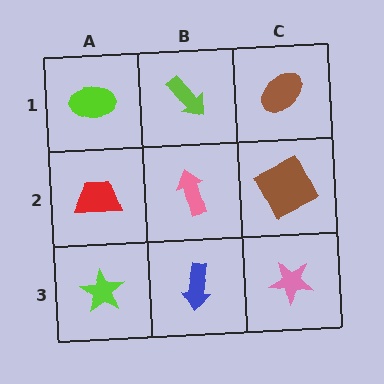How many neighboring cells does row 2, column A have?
3.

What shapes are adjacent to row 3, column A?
A red trapezoid (row 2, column A), a blue arrow (row 3, column B).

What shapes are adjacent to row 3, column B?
A pink arrow (row 2, column B), a lime star (row 3, column A), a pink star (row 3, column C).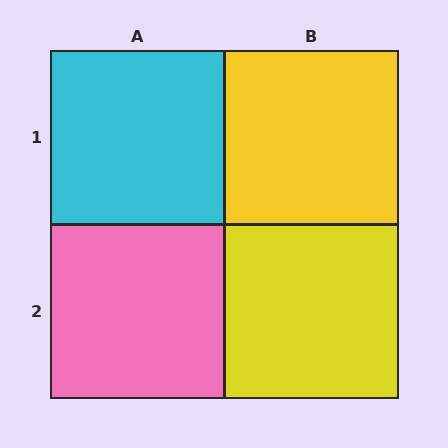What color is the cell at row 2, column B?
Yellow.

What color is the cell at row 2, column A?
Pink.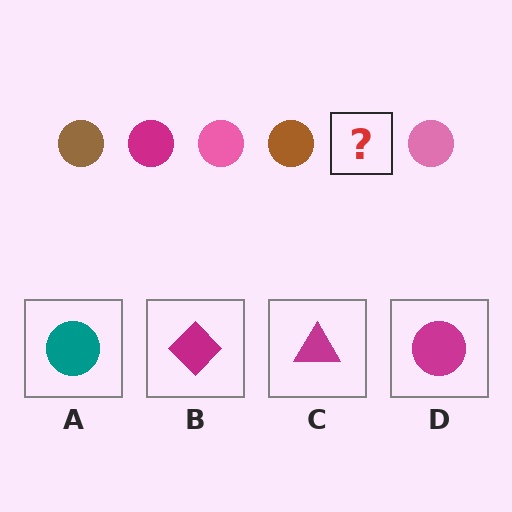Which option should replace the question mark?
Option D.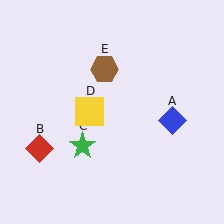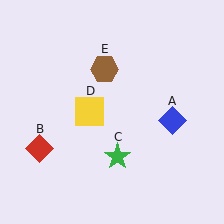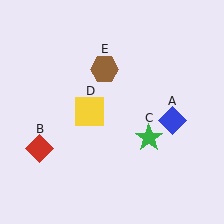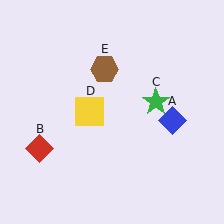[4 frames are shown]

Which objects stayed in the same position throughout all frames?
Blue diamond (object A) and red diamond (object B) and yellow square (object D) and brown hexagon (object E) remained stationary.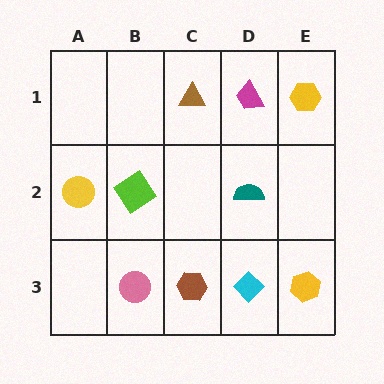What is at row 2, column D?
A teal semicircle.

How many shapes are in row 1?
3 shapes.